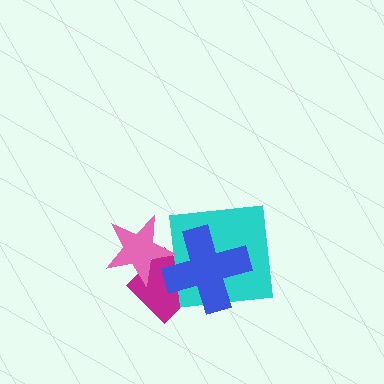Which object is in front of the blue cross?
The pink star is in front of the blue cross.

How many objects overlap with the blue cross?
3 objects overlap with the blue cross.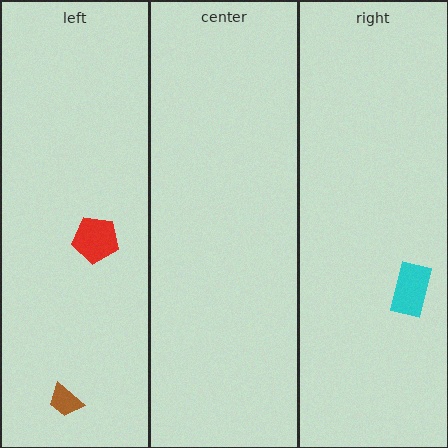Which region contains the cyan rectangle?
The right region.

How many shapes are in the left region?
2.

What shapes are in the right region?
The cyan rectangle.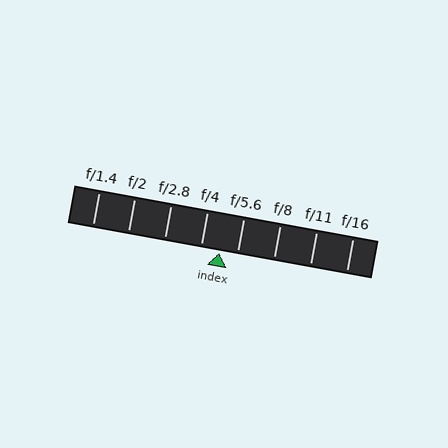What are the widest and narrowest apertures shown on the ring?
The widest aperture shown is f/1.4 and the narrowest is f/16.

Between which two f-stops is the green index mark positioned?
The index mark is between f/4 and f/5.6.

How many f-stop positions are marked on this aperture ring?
There are 8 f-stop positions marked.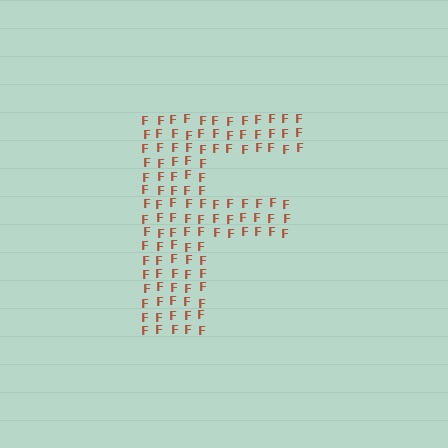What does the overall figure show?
The overall figure shows the letter F.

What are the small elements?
The small elements are letter F's.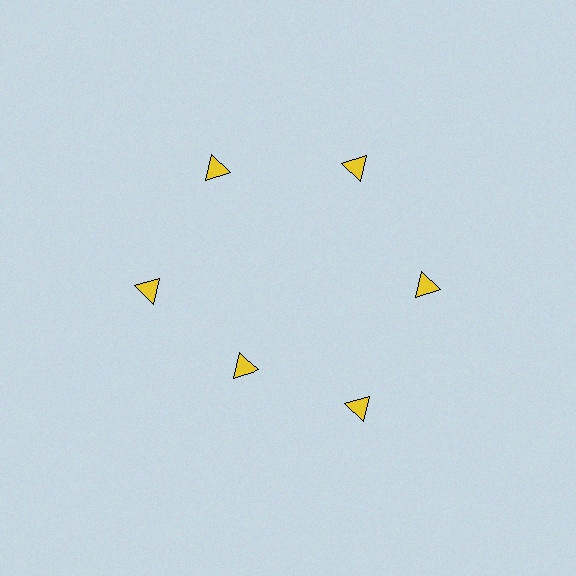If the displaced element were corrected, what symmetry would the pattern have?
It would have 6-fold rotational symmetry — the pattern would map onto itself every 60 degrees.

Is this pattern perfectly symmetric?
No. The 6 yellow triangles are arranged in a ring, but one element near the 7 o'clock position is pulled inward toward the center, breaking the 6-fold rotational symmetry.